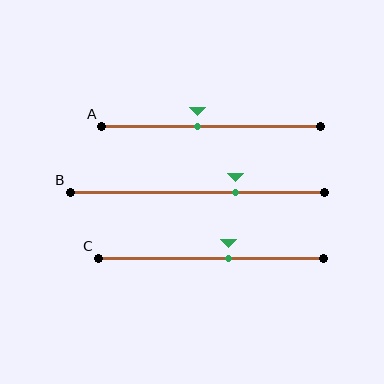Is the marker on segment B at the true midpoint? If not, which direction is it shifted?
No, the marker on segment B is shifted to the right by about 15% of the segment length.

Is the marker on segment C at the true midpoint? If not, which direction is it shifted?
No, the marker on segment C is shifted to the right by about 8% of the segment length.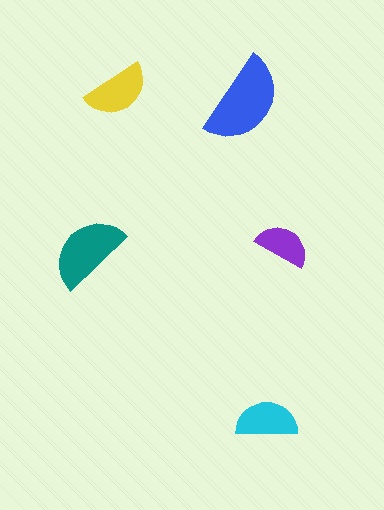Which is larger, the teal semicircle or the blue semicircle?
The blue one.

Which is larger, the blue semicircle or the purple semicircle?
The blue one.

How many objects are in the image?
There are 5 objects in the image.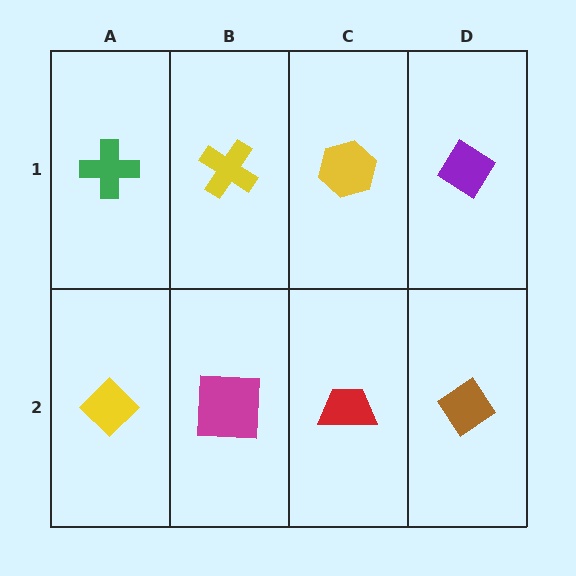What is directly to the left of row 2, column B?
A yellow diamond.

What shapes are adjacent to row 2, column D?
A purple diamond (row 1, column D), a red trapezoid (row 2, column C).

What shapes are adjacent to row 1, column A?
A yellow diamond (row 2, column A), a yellow cross (row 1, column B).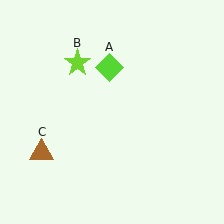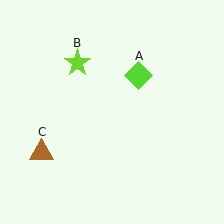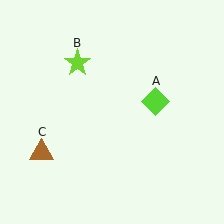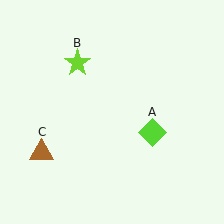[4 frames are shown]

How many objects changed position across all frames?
1 object changed position: lime diamond (object A).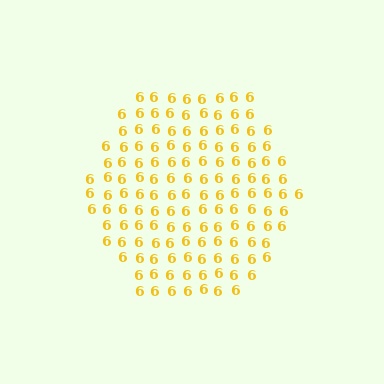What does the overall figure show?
The overall figure shows a hexagon.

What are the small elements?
The small elements are digit 6's.